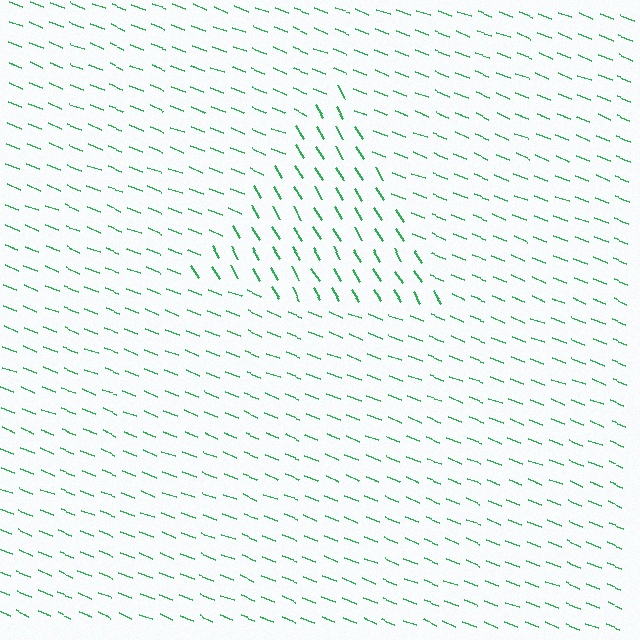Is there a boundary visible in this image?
Yes, there is a texture boundary formed by a change in line orientation.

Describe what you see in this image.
The image is filled with small green line segments. A triangle region in the image has lines oriented differently from the surrounding lines, creating a visible texture boundary.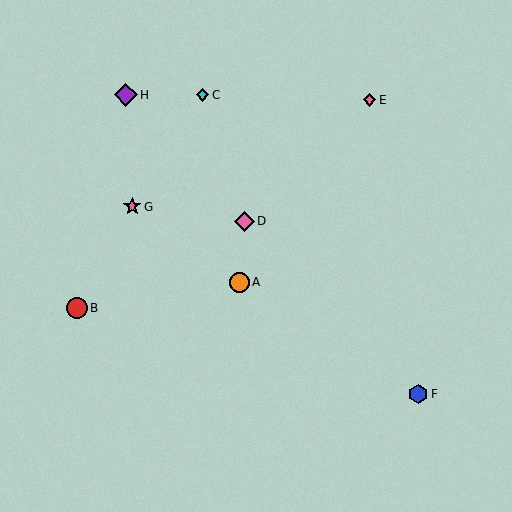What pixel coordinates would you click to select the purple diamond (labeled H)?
Click at (126, 95) to select the purple diamond H.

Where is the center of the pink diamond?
The center of the pink diamond is at (244, 221).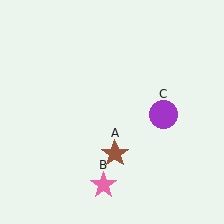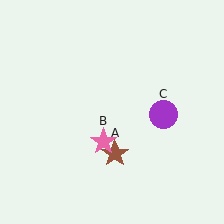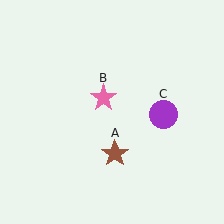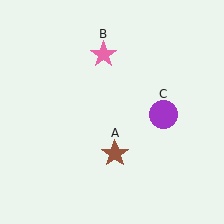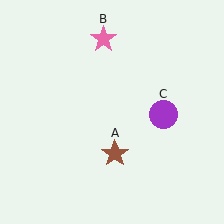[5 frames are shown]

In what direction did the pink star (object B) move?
The pink star (object B) moved up.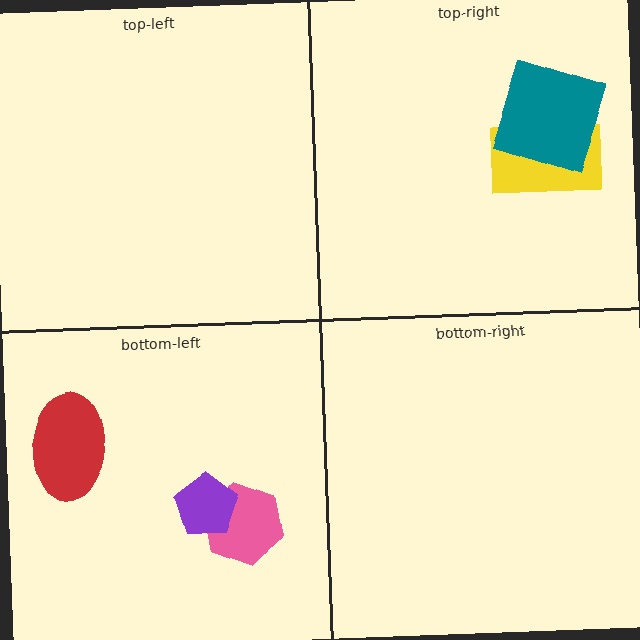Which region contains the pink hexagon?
The bottom-left region.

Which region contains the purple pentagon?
The bottom-left region.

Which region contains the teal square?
The top-right region.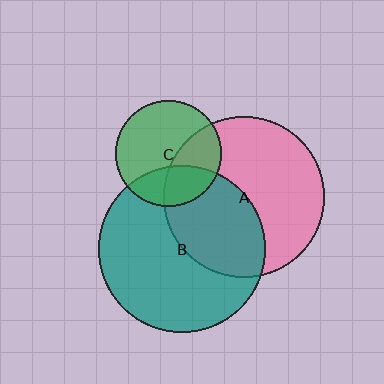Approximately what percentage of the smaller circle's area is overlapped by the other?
Approximately 40%.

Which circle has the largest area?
Circle B (teal).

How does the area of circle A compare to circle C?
Approximately 2.3 times.